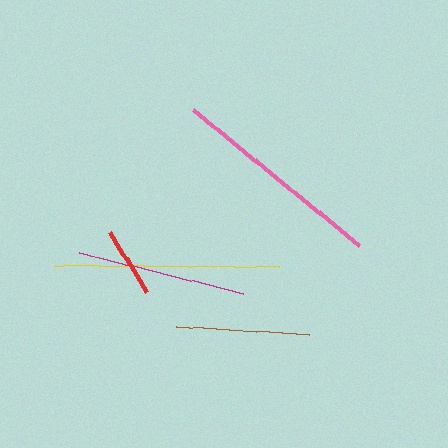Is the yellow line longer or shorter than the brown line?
The yellow line is longer than the brown line.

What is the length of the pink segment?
The pink segment is approximately 215 pixels long.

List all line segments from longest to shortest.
From longest to shortest: yellow, pink, magenta, brown, red.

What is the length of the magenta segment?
The magenta segment is approximately 169 pixels long.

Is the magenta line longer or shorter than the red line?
The magenta line is longer than the red line.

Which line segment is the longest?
The yellow line is the longest at approximately 225 pixels.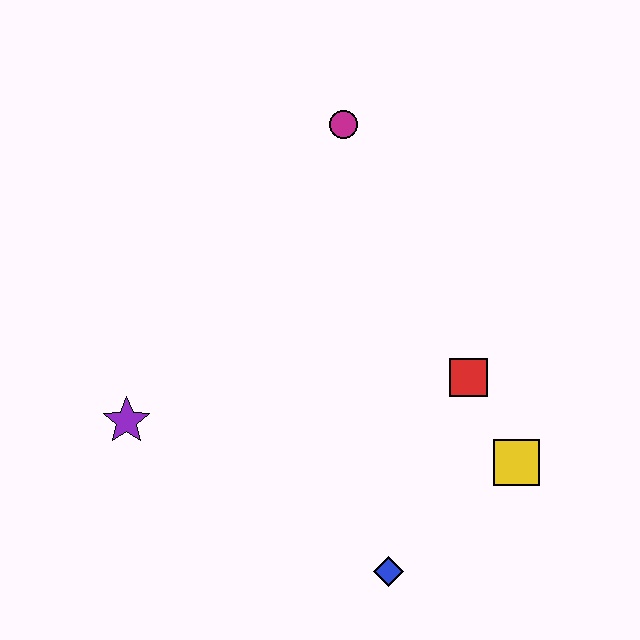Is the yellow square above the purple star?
No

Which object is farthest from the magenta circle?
The blue diamond is farthest from the magenta circle.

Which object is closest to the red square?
The yellow square is closest to the red square.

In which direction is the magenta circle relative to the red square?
The magenta circle is above the red square.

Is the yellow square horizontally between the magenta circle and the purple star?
No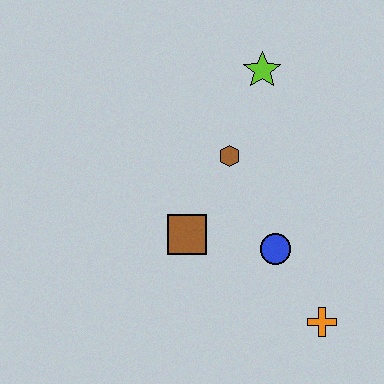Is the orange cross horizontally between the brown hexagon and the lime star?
No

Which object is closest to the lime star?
The brown hexagon is closest to the lime star.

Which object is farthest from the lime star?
The orange cross is farthest from the lime star.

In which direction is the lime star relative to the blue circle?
The lime star is above the blue circle.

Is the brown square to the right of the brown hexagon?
No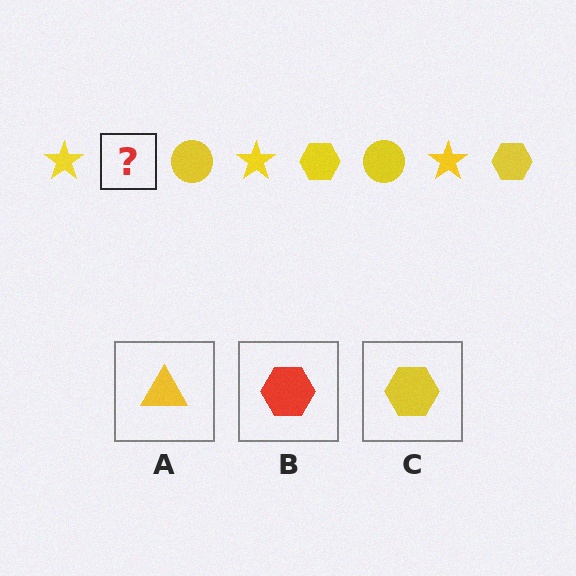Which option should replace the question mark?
Option C.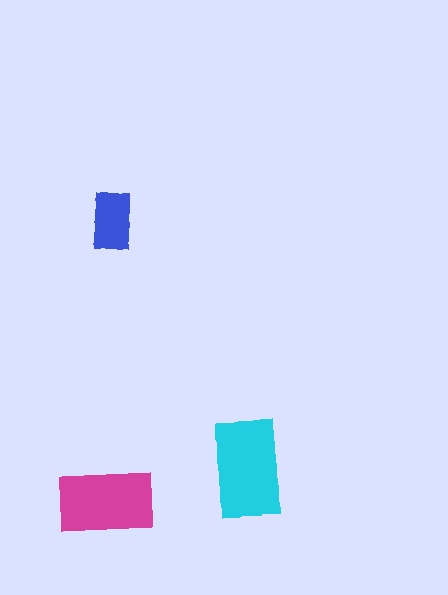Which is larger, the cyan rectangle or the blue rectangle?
The cyan one.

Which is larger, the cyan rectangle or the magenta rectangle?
The cyan one.